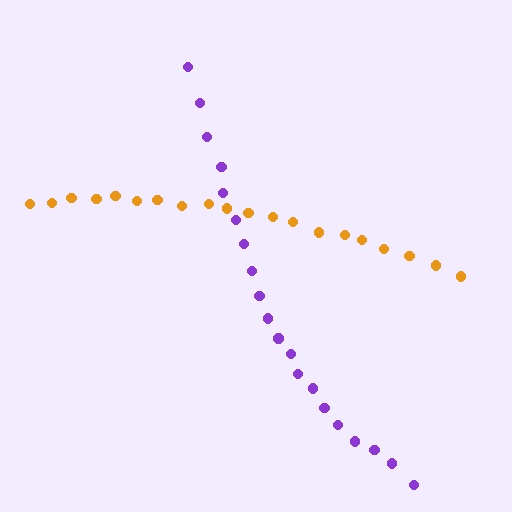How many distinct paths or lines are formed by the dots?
There are 2 distinct paths.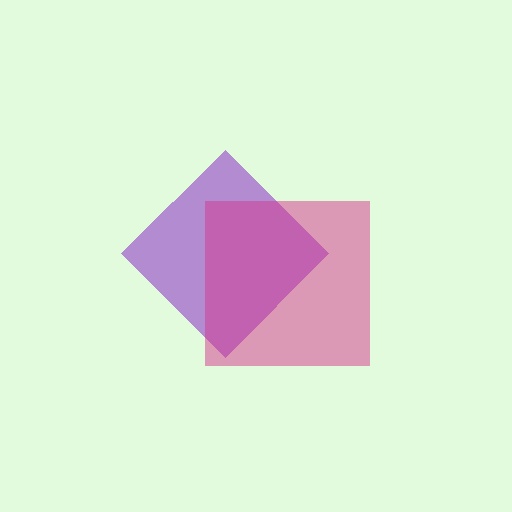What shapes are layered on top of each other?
The layered shapes are: a purple diamond, a magenta square.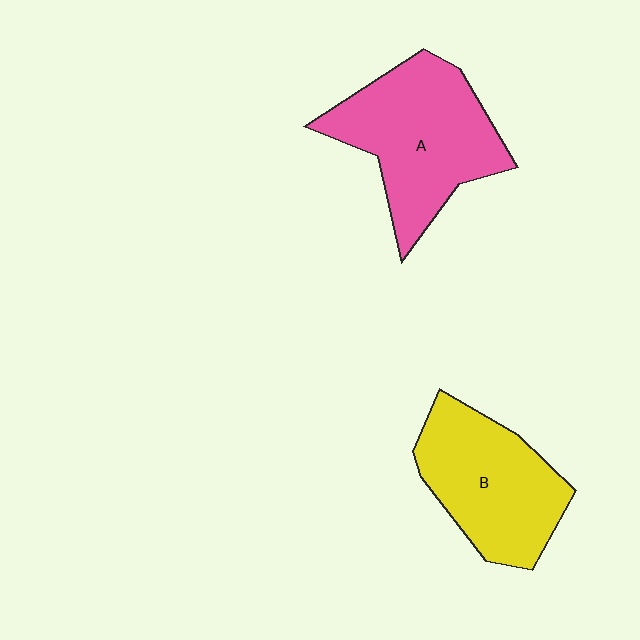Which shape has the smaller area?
Shape B (yellow).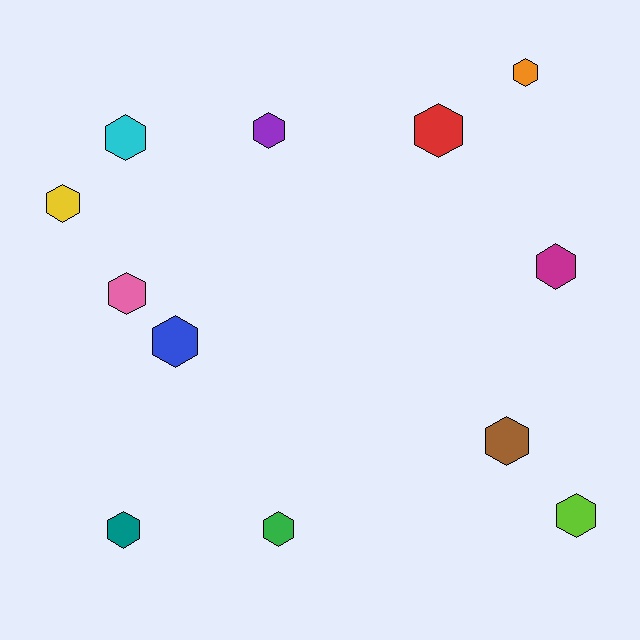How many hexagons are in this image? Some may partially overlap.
There are 12 hexagons.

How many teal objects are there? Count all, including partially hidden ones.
There is 1 teal object.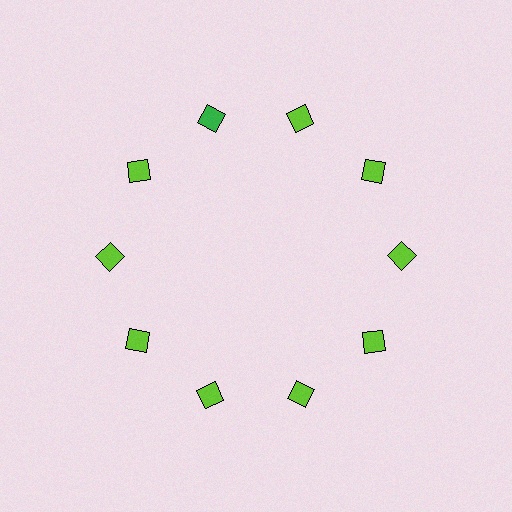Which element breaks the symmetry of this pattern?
The green square at roughly the 11 o'clock position breaks the symmetry. All other shapes are lime squares.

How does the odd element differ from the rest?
It has a different color: green instead of lime.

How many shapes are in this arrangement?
There are 10 shapes arranged in a ring pattern.